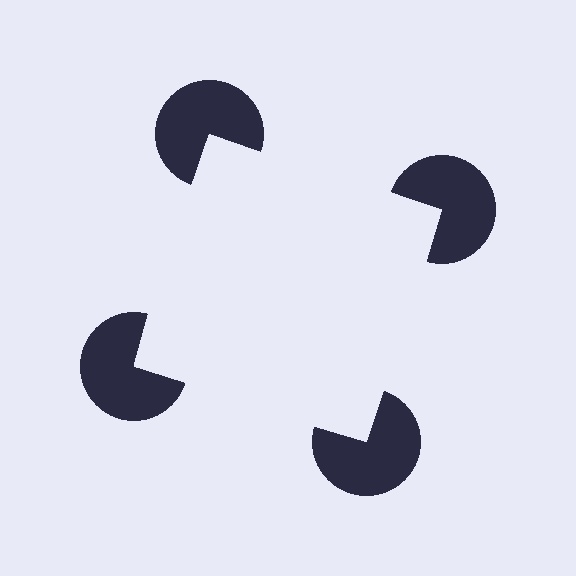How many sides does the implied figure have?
4 sides.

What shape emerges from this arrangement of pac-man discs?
An illusory square — its edges are inferred from the aligned wedge cuts in the pac-man discs, not physically drawn.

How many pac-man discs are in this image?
There are 4 — one at each vertex of the illusory square.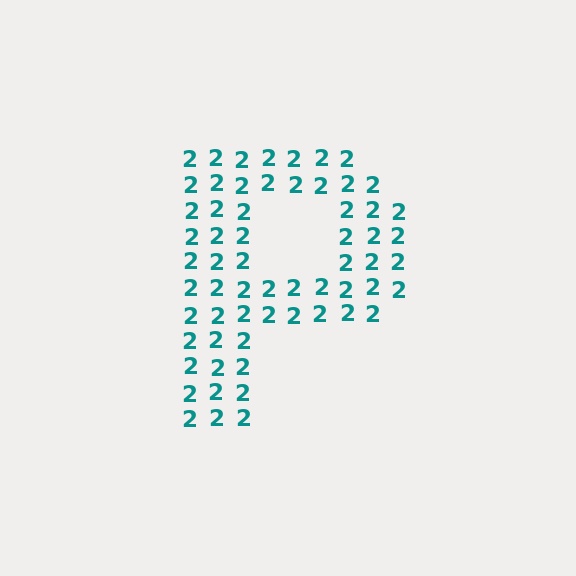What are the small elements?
The small elements are digit 2's.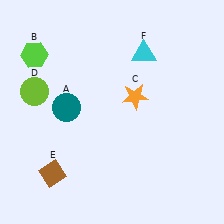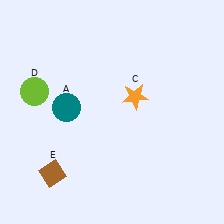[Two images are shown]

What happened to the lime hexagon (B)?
The lime hexagon (B) was removed in Image 2. It was in the top-left area of Image 1.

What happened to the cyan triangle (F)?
The cyan triangle (F) was removed in Image 2. It was in the top-right area of Image 1.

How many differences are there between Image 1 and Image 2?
There are 2 differences between the two images.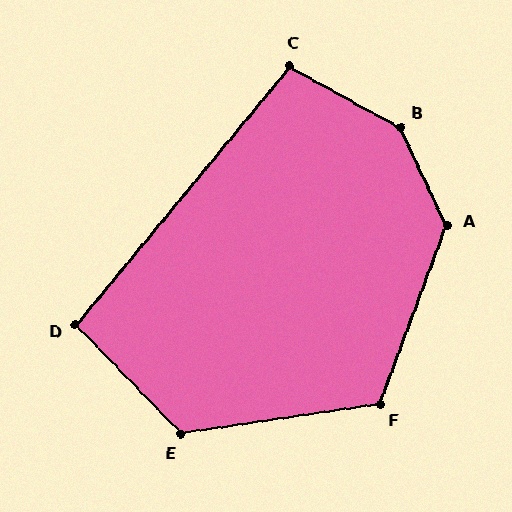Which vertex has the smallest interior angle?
D, at approximately 97 degrees.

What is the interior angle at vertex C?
Approximately 100 degrees (obtuse).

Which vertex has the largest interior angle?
B, at approximately 144 degrees.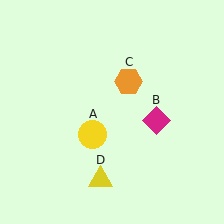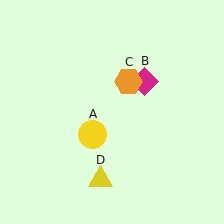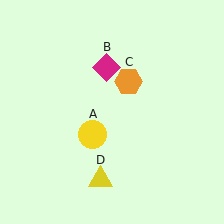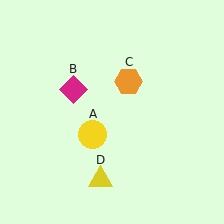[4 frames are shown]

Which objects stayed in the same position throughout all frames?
Yellow circle (object A) and orange hexagon (object C) and yellow triangle (object D) remained stationary.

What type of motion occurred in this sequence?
The magenta diamond (object B) rotated counterclockwise around the center of the scene.